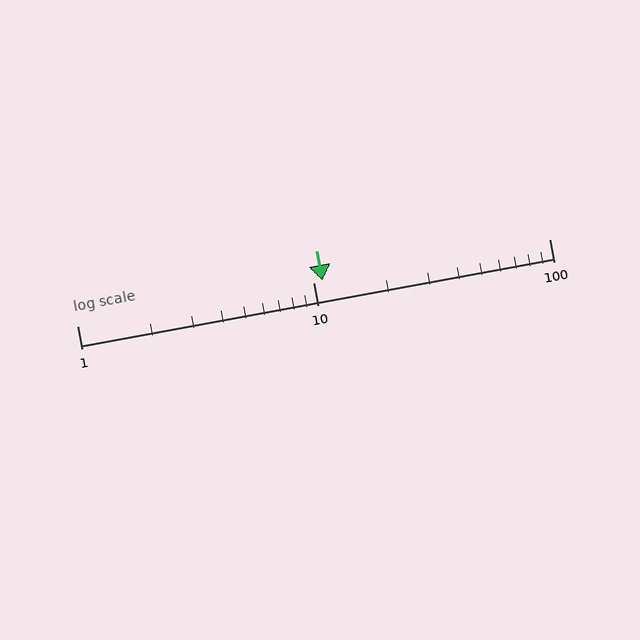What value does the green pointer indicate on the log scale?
The pointer indicates approximately 11.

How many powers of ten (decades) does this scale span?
The scale spans 2 decades, from 1 to 100.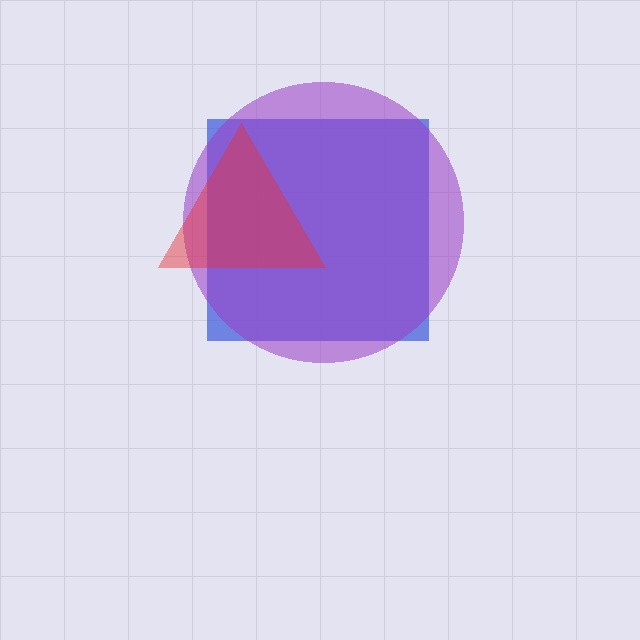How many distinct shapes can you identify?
There are 3 distinct shapes: a blue square, a purple circle, a red triangle.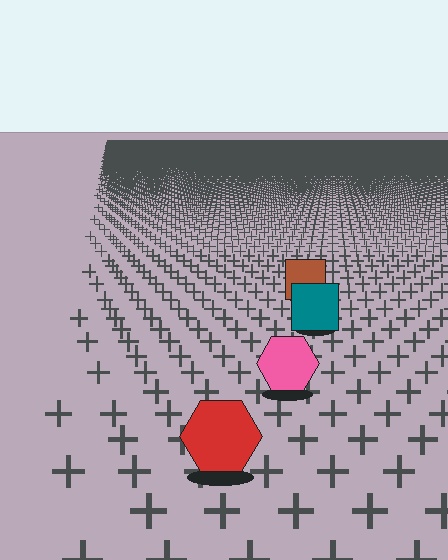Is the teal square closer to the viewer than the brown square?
Yes. The teal square is closer — you can tell from the texture gradient: the ground texture is coarser near it.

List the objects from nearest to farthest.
From nearest to farthest: the red hexagon, the pink hexagon, the teal square, the brown square.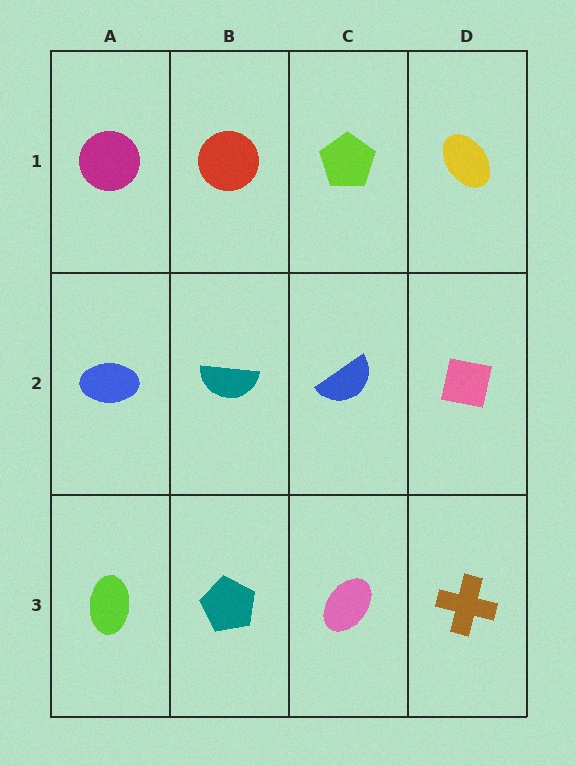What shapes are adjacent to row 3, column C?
A blue semicircle (row 2, column C), a teal pentagon (row 3, column B), a brown cross (row 3, column D).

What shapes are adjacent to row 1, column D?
A pink square (row 2, column D), a lime pentagon (row 1, column C).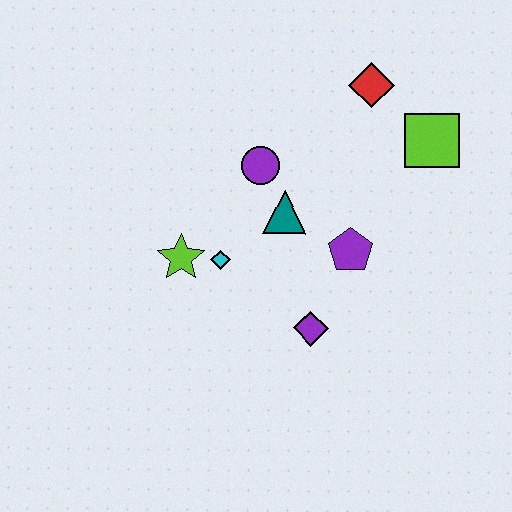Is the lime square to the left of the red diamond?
No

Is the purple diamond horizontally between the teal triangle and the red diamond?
Yes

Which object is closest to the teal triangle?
The purple circle is closest to the teal triangle.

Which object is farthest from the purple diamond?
The red diamond is farthest from the purple diamond.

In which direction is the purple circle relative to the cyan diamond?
The purple circle is above the cyan diamond.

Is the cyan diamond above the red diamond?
No